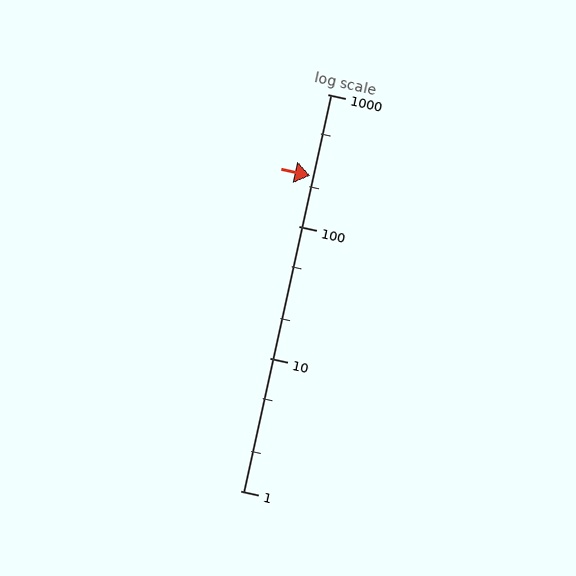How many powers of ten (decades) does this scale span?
The scale spans 3 decades, from 1 to 1000.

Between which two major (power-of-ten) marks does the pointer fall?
The pointer is between 100 and 1000.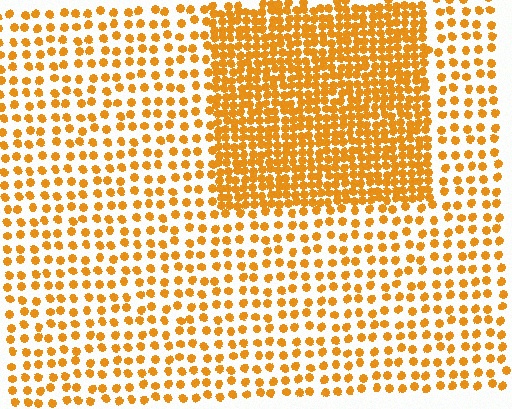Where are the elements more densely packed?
The elements are more densely packed inside the rectangle boundary.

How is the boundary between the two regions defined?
The boundary is defined by a change in element density (approximately 2.4x ratio). All elements are the same color, size, and shape.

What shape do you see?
I see a rectangle.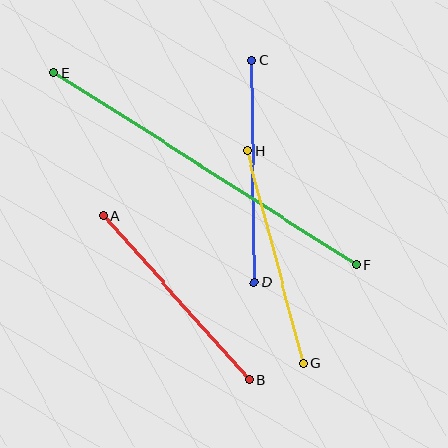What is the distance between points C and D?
The distance is approximately 222 pixels.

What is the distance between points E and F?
The distance is approximately 358 pixels.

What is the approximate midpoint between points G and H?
The midpoint is at approximately (275, 257) pixels.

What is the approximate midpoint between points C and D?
The midpoint is at approximately (253, 171) pixels.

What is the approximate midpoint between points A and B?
The midpoint is at approximately (176, 298) pixels.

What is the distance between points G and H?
The distance is approximately 219 pixels.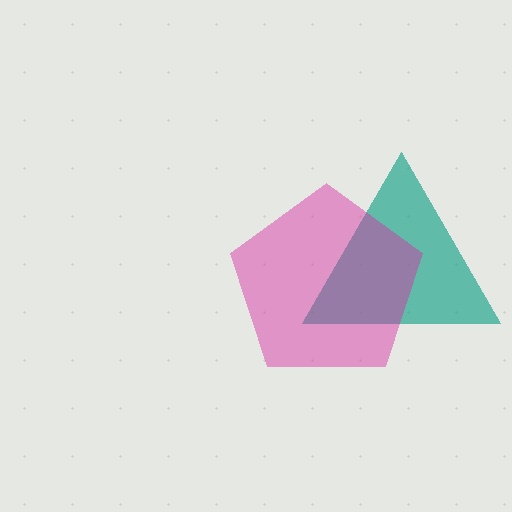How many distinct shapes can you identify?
There are 2 distinct shapes: a teal triangle, a magenta pentagon.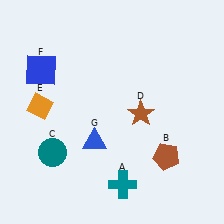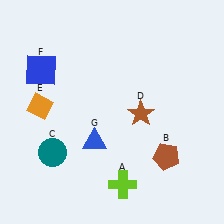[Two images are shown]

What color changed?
The cross (A) changed from teal in Image 1 to lime in Image 2.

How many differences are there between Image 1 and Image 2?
There is 1 difference between the two images.